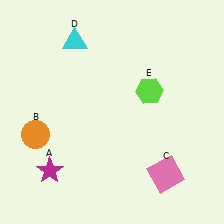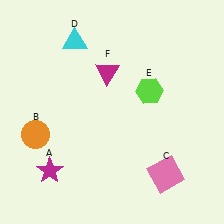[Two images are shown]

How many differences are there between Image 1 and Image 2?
There is 1 difference between the two images.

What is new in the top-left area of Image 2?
A magenta triangle (F) was added in the top-left area of Image 2.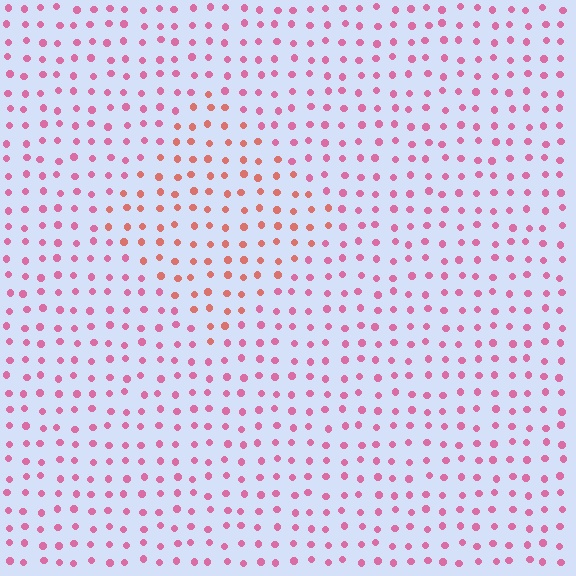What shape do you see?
I see a diamond.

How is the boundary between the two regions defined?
The boundary is defined purely by a slight shift in hue (about 33 degrees). Spacing, size, and orientation are identical on both sides.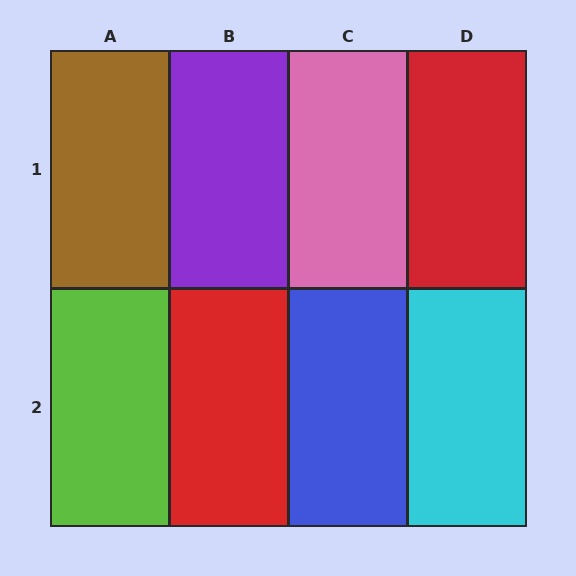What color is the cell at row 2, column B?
Red.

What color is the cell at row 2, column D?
Cyan.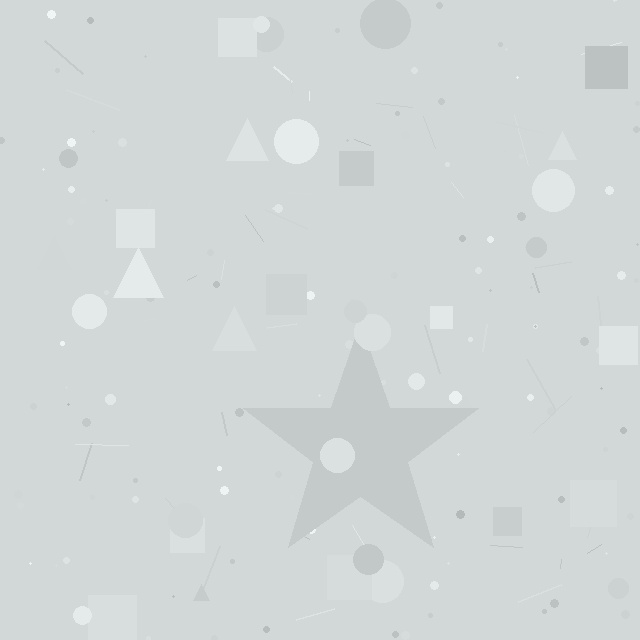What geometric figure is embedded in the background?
A star is embedded in the background.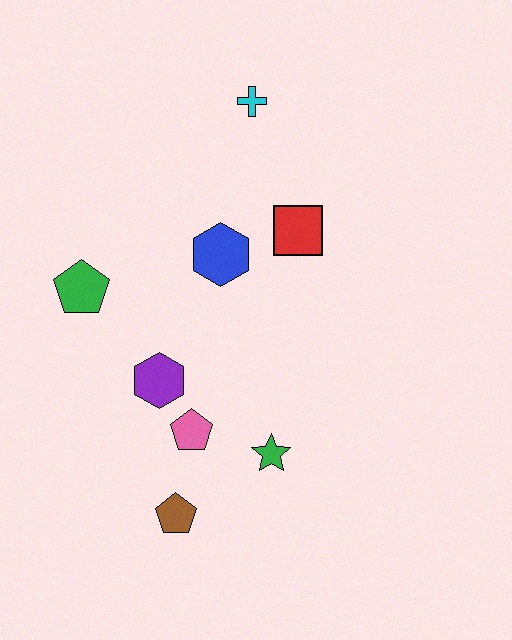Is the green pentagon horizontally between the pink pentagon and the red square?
No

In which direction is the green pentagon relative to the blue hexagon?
The green pentagon is to the left of the blue hexagon.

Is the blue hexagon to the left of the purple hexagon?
No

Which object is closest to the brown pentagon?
The pink pentagon is closest to the brown pentagon.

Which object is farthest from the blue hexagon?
The brown pentagon is farthest from the blue hexagon.